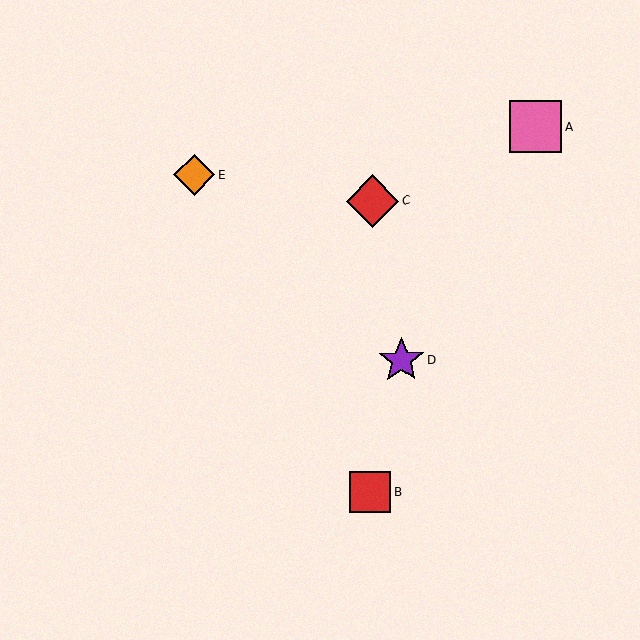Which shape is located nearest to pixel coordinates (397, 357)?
The purple star (labeled D) at (402, 360) is nearest to that location.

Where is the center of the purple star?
The center of the purple star is at (402, 360).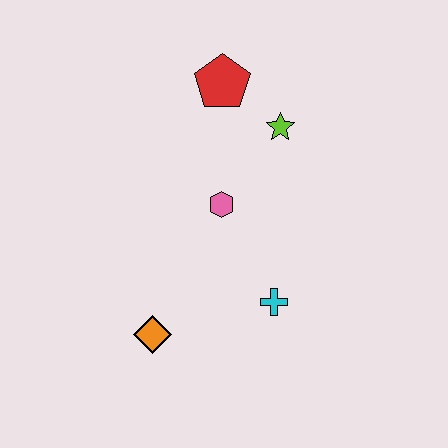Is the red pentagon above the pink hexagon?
Yes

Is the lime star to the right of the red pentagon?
Yes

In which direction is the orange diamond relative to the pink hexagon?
The orange diamond is below the pink hexagon.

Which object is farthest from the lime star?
The orange diamond is farthest from the lime star.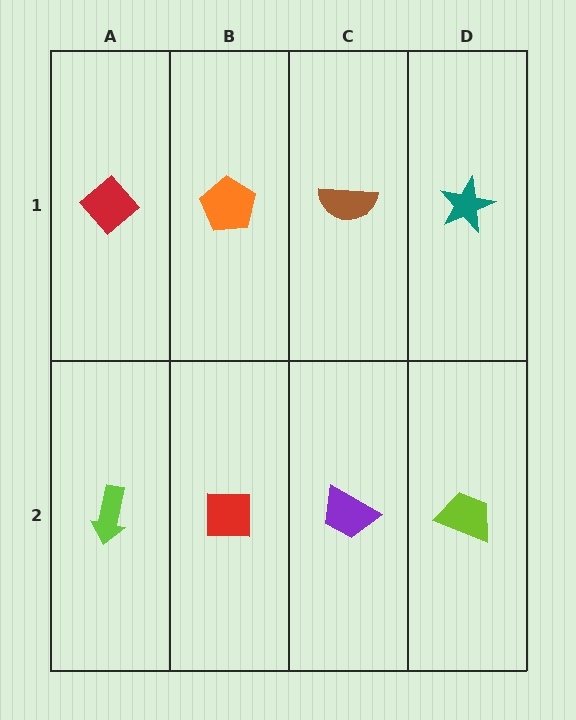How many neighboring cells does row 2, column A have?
2.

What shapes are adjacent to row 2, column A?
A red diamond (row 1, column A), a red square (row 2, column B).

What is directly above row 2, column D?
A teal star.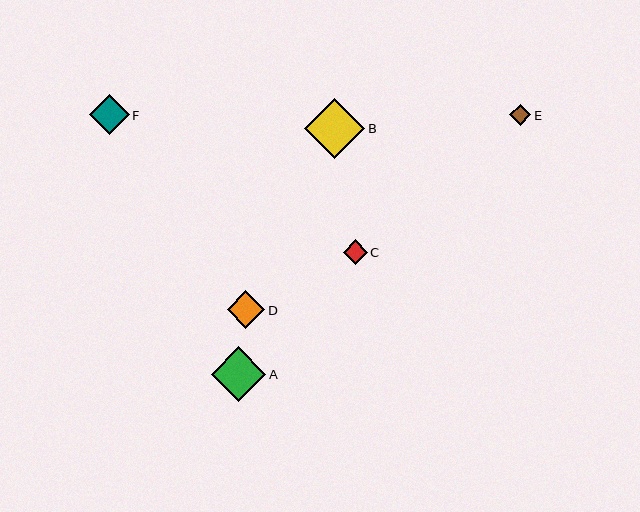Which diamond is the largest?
Diamond B is the largest with a size of approximately 60 pixels.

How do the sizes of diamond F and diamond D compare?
Diamond F and diamond D are approximately the same size.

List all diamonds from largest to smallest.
From largest to smallest: B, A, F, D, C, E.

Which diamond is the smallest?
Diamond E is the smallest with a size of approximately 21 pixels.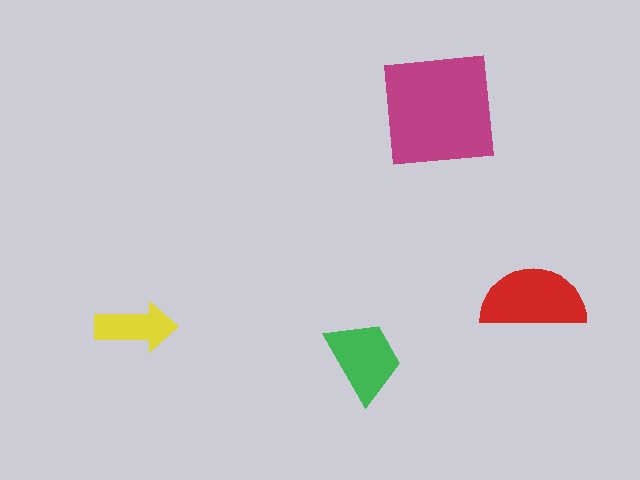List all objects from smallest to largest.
The yellow arrow, the green trapezoid, the red semicircle, the magenta square.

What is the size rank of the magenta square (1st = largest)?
1st.